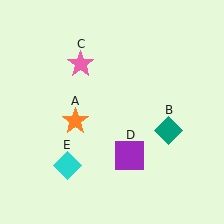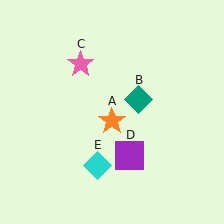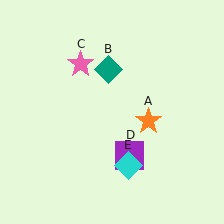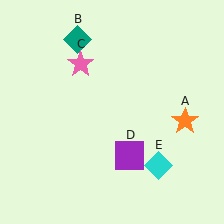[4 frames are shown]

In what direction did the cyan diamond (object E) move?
The cyan diamond (object E) moved right.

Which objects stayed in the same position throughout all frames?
Pink star (object C) and purple square (object D) remained stationary.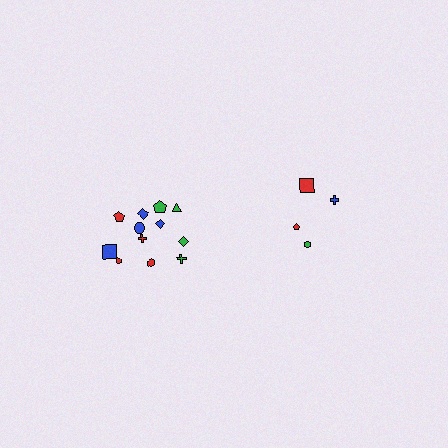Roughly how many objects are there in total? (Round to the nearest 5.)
Roughly 15 objects in total.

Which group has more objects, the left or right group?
The left group.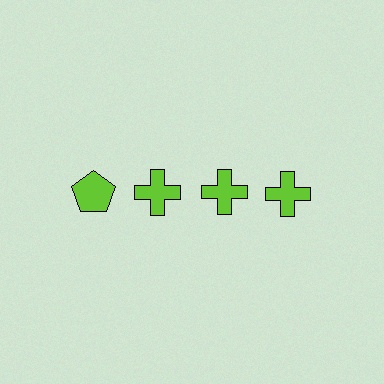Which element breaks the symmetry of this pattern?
The lime pentagon in the top row, leftmost column breaks the symmetry. All other shapes are lime crosses.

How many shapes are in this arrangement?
There are 4 shapes arranged in a grid pattern.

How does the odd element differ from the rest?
It has a different shape: pentagon instead of cross.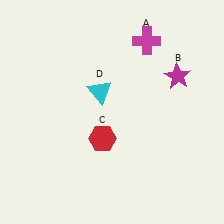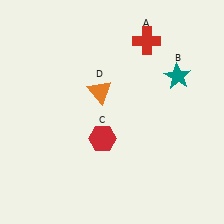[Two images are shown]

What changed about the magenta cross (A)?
In Image 1, A is magenta. In Image 2, it changed to red.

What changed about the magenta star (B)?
In Image 1, B is magenta. In Image 2, it changed to teal.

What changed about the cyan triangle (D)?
In Image 1, D is cyan. In Image 2, it changed to orange.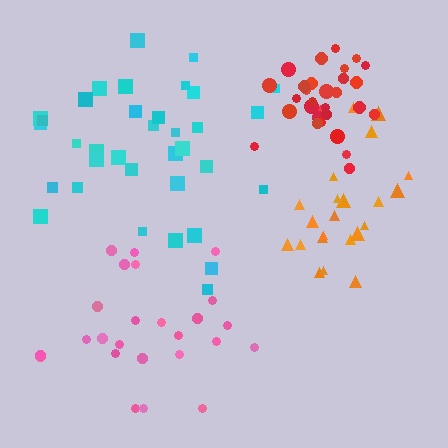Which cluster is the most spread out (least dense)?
Pink.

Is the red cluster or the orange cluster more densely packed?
Red.